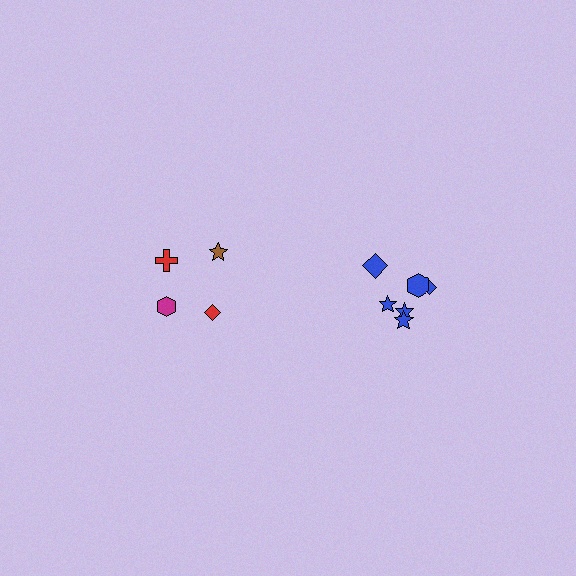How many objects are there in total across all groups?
There are 10 objects.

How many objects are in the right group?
There are 6 objects.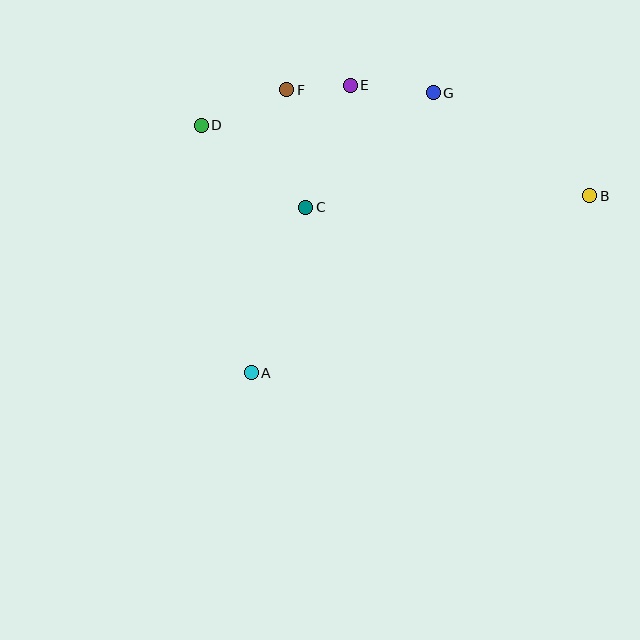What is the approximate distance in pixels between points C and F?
The distance between C and F is approximately 119 pixels.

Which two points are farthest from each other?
Points B and D are farthest from each other.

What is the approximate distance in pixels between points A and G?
The distance between A and G is approximately 334 pixels.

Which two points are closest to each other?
Points E and F are closest to each other.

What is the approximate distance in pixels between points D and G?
The distance between D and G is approximately 234 pixels.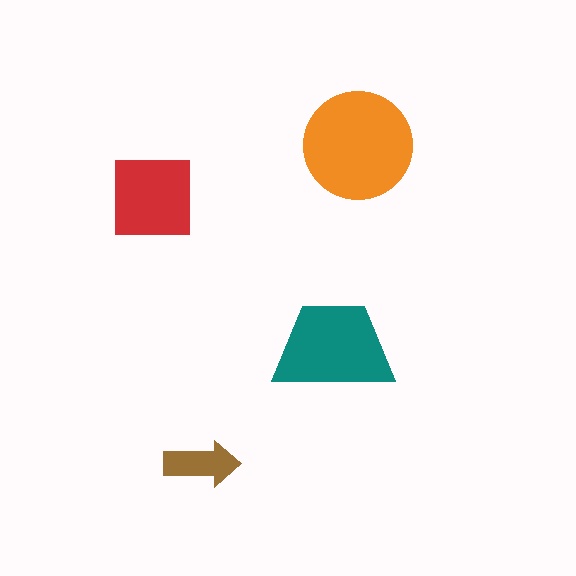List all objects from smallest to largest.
The brown arrow, the red square, the teal trapezoid, the orange circle.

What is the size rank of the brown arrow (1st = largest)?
4th.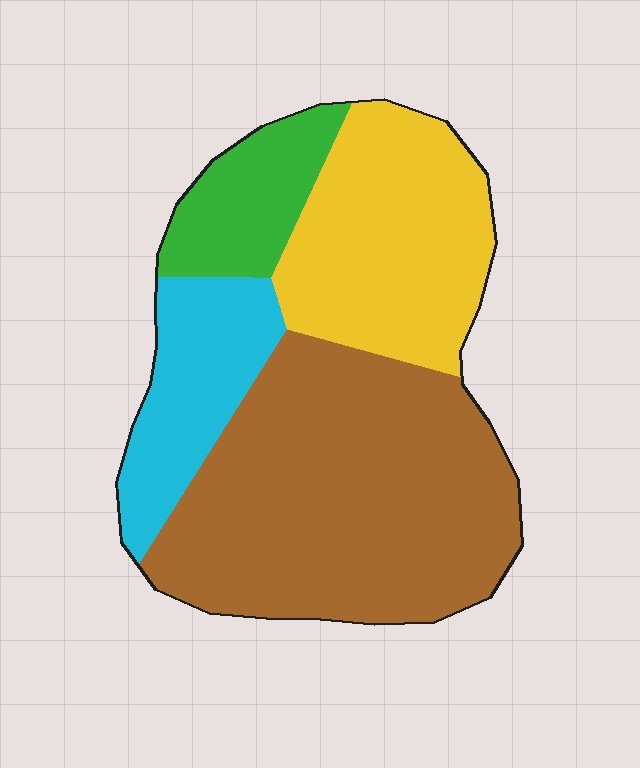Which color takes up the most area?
Brown, at roughly 50%.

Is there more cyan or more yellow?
Yellow.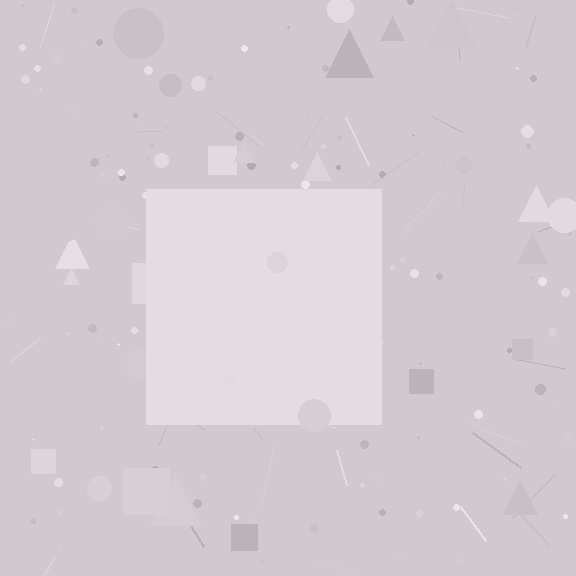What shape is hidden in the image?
A square is hidden in the image.